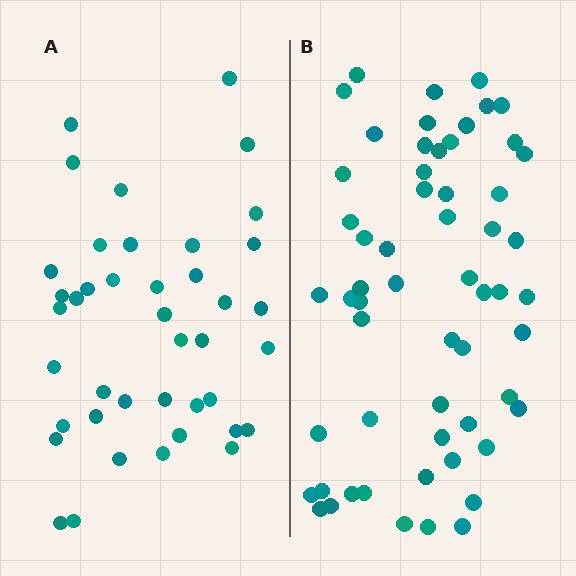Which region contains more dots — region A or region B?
Region B (the right region) has more dots.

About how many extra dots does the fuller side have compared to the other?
Region B has approximately 15 more dots than region A.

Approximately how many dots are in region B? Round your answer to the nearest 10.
About 60 dots. (The exact count is 58, which rounds to 60.)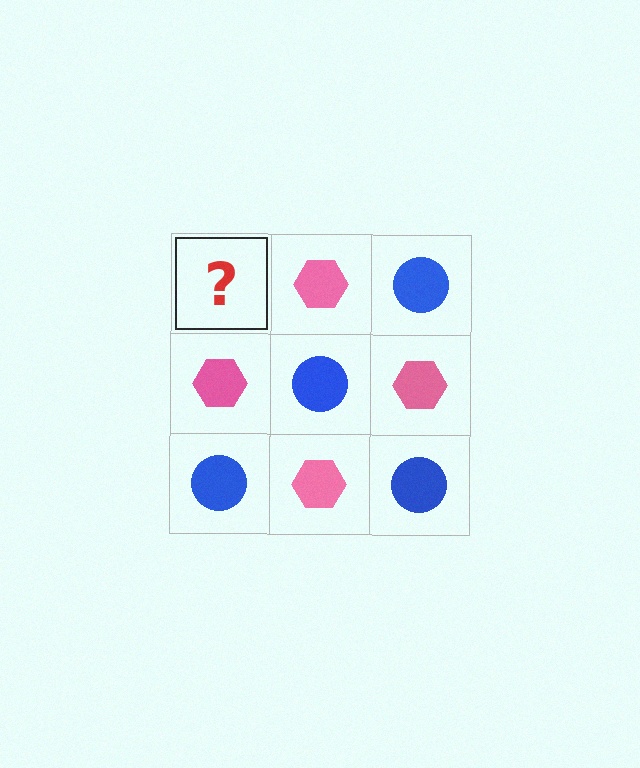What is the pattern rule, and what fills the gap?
The rule is that it alternates blue circle and pink hexagon in a checkerboard pattern. The gap should be filled with a blue circle.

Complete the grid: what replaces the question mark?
The question mark should be replaced with a blue circle.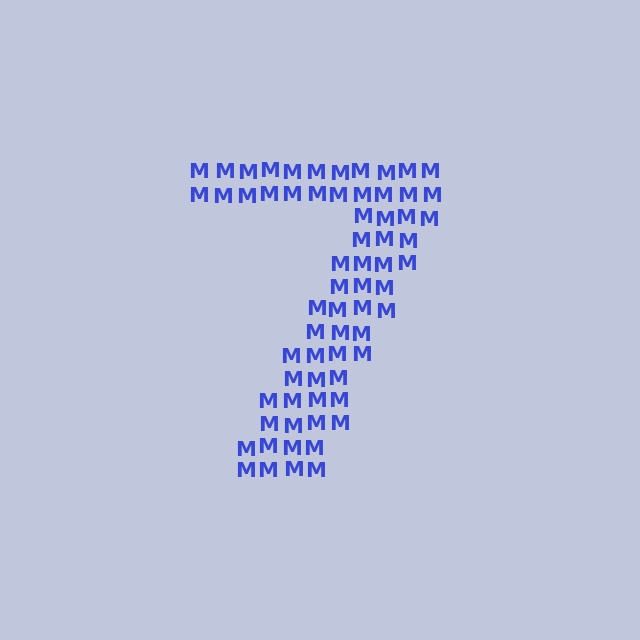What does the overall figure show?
The overall figure shows the digit 7.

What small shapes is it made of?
It is made of small letter M's.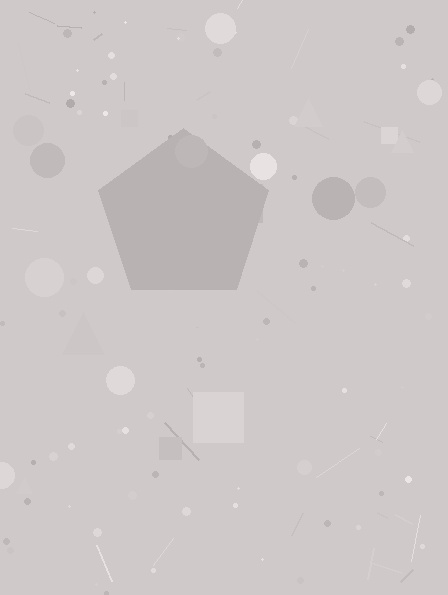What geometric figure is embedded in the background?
A pentagon is embedded in the background.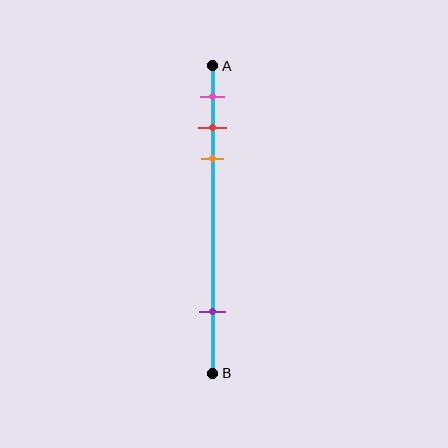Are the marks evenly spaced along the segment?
No, the marks are not evenly spaced.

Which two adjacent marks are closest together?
The red and orange marks are the closest adjacent pair.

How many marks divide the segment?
There are 4 marks dividing the segment.